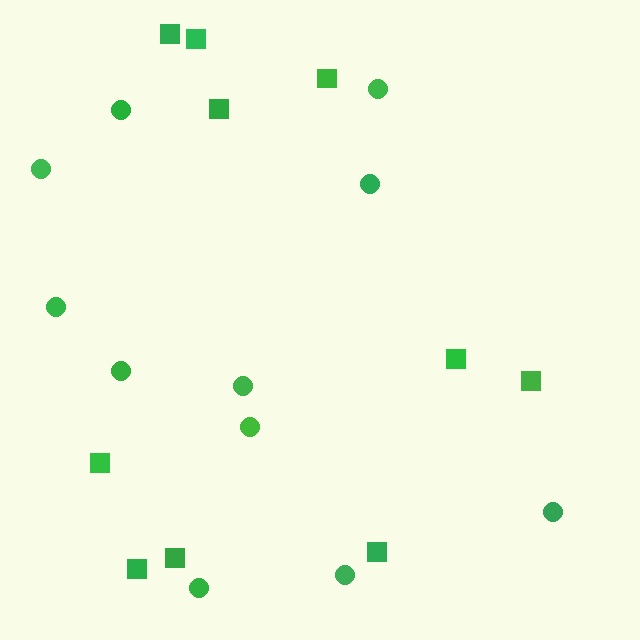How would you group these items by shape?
There are 2 groups: one group of circles (11) and one group of squares (10).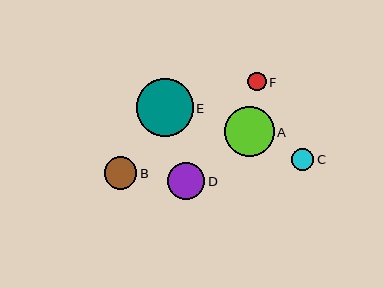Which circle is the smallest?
Circle F is the smallest with a size of approximately 18 pixels.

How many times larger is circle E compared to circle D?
Circle E is approximately 1.5 times the size of circle D.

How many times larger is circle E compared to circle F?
Circle E is approximately 3.1 times the size of circle F.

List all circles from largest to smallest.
From largest to smallest: E, A, D, B, C, F.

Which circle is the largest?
Circle E is the largest with a size of approximately 57 pixels.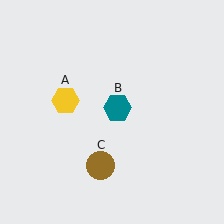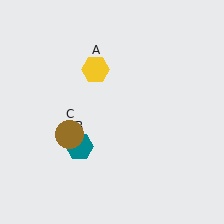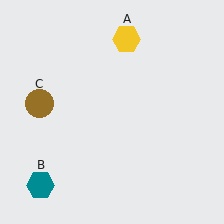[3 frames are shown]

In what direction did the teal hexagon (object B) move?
The teal hexagon (object B) moved down and to the left.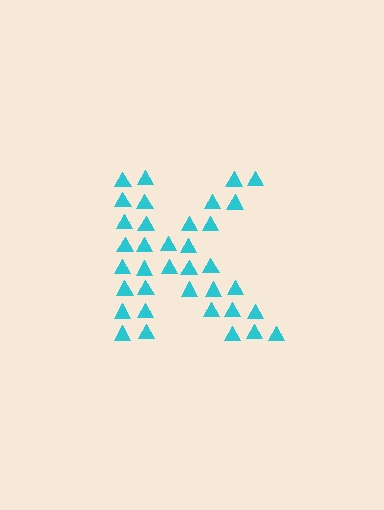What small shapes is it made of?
It is made of small triangles.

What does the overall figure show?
The overall figure shows the letter K.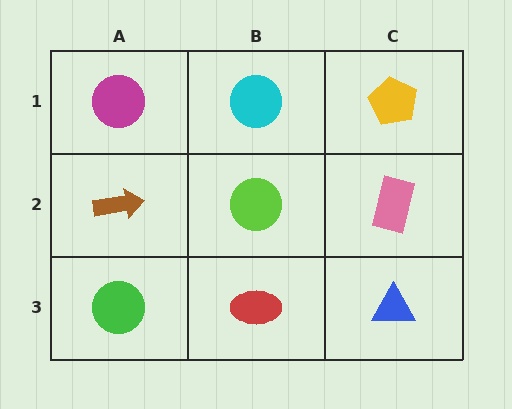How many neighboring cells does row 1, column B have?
3.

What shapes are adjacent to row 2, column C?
A yellow pentagon (row 1, column C), a blue triangle (row 3, column C), a lime circle (row 2, column B).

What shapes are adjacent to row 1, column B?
A lime circle (row 2, column B), a magenta circle (row 1, column A), a yellow pentagon (row 1, column C).